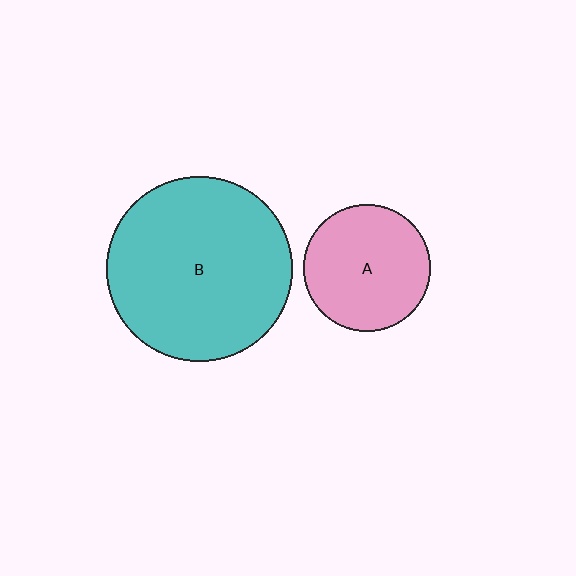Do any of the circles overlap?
No, none of the circles overlap.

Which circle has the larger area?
Circle B (teal).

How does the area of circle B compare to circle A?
Approximately 2.1 times.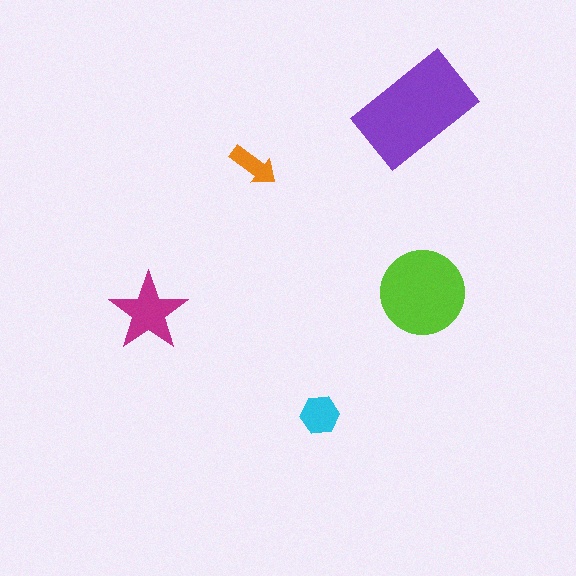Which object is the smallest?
The orange arrow.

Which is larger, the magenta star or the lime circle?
The lime circle.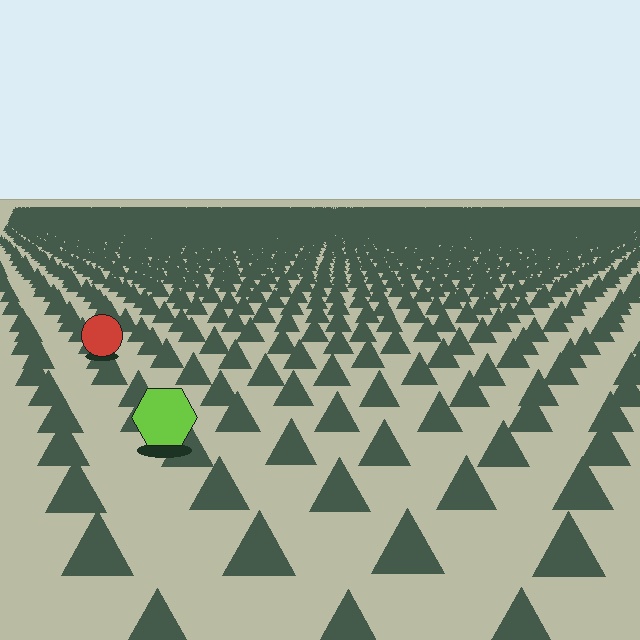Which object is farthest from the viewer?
The red circle is farthest from the viewer. It appears smaller and the ground texture around it is denser.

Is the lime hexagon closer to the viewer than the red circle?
Yes. The lime hexagon is closer — you can tell from the texture gradient: the ground texture is coarser near it.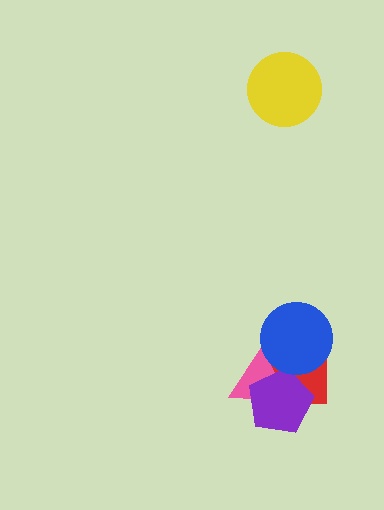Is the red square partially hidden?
Yes, it is partially covered by another shape.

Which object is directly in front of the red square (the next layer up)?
The pink triangle is directly in front of the red square.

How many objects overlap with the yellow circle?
0 objects overlap with the yellow circle.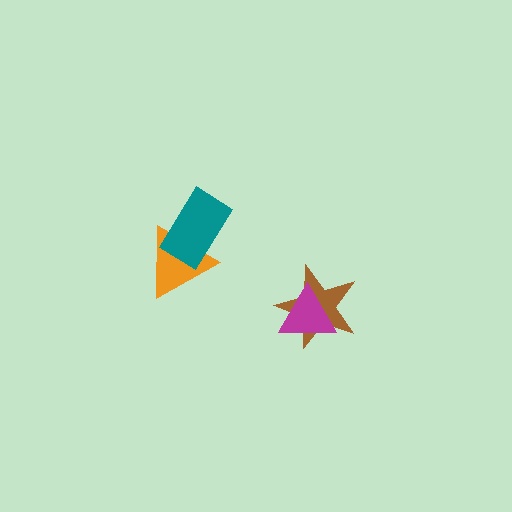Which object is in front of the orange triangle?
The teal rectangle is in front of the orange triangle.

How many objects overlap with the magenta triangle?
1 object overlaps with the magenta triangle.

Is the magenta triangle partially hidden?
No, no other shape covers it.